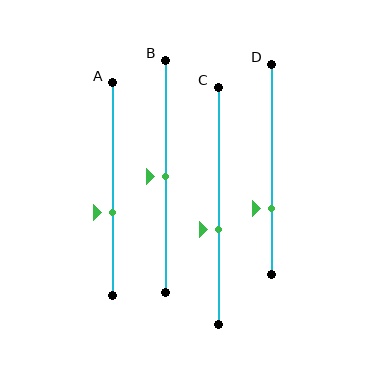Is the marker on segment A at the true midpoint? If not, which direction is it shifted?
No, the marker on segment A is shifted downward by about 11% of the segment length.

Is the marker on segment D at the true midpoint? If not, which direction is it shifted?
No, the marker on segment D is shifted downward by about 19% of the segment length.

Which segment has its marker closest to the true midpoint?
Segment B has its marker closest to the true midpoint.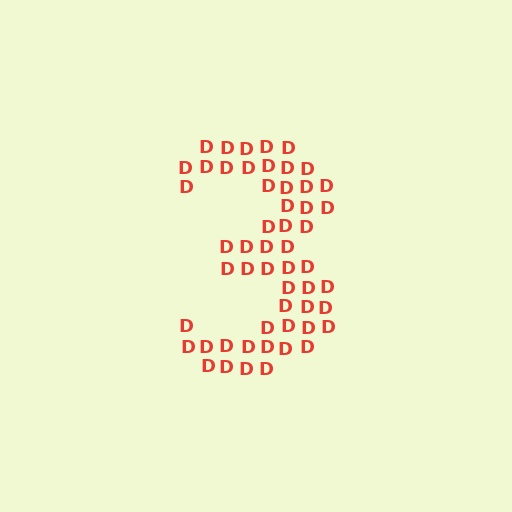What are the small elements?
The small elements are letter D's.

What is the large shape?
The large shape is the digit 3.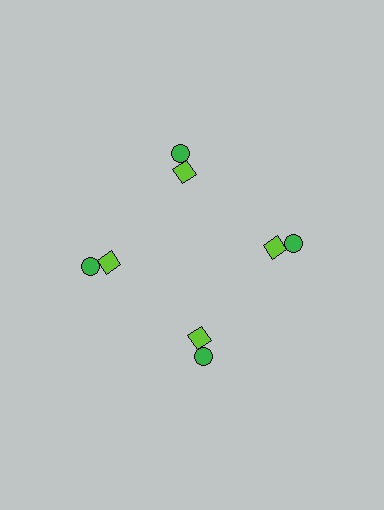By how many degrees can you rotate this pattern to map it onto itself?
The pattern maps onto itself every 90 degrees of rotation.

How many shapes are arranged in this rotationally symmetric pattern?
There are 8 shapes, arranged in 4 groups of 2.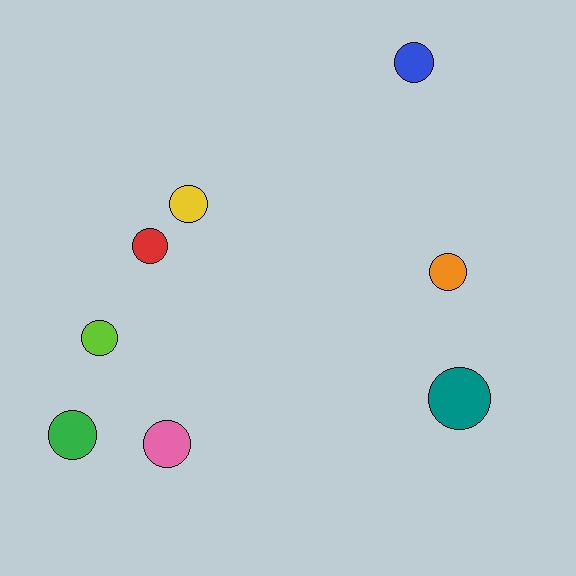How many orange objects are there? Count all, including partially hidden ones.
There is 1 orange object.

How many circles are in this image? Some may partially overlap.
There are 8 circles.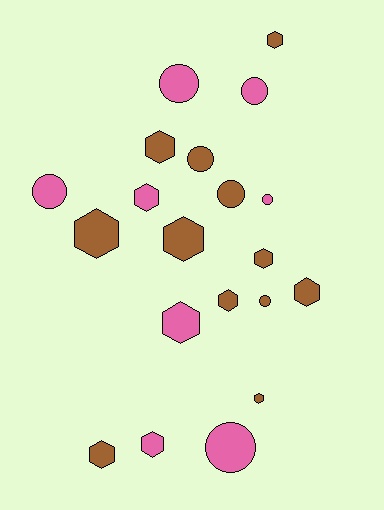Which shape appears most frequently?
Hexagon, with 12 objects.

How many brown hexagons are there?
There are 9 brown hexagons.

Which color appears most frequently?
Brown, with 12 objects.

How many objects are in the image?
There are 20 objects.